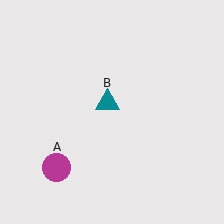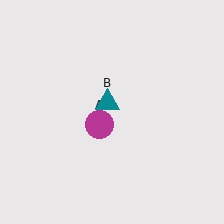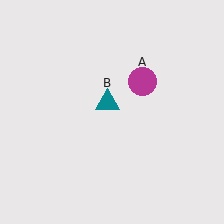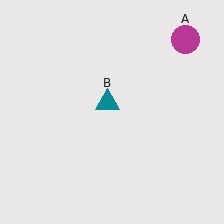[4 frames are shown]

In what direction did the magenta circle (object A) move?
The magenta circle (object A) moved up and to the right.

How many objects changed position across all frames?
1 object changed position: magenta circle (object A).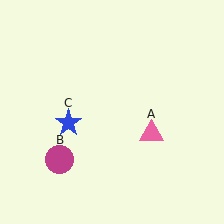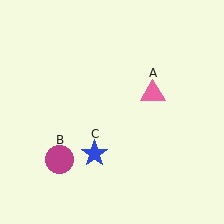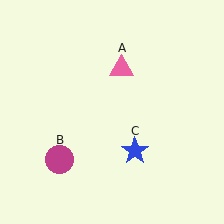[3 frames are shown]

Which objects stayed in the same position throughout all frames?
Magenta circle (object B) remained stationary.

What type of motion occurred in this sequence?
The pink triangle (object A), blue star (object C) rotated counterclockwise around the center of the scene.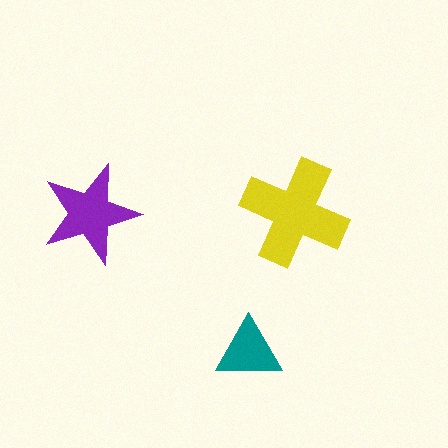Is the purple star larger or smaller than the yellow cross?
Smaller.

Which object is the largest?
The yellow cross.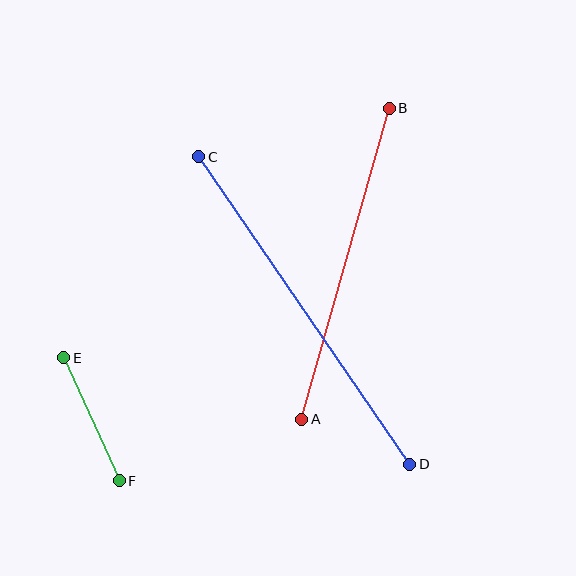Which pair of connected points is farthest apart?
Points C and D are farthest apart.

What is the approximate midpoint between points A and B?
The midpoint is at approximately (345, 264) pixels.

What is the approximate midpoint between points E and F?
The midpoint is at approximately (92, 419) pixels.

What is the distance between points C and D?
The distance is approximately 373 pixels.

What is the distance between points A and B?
The distance is approximately 323 pixels.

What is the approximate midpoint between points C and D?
The midpoint is at approximately (304, 310) pixels.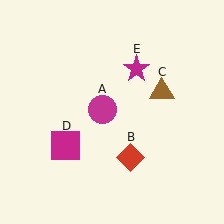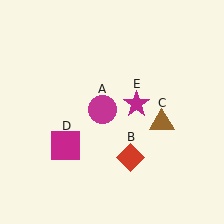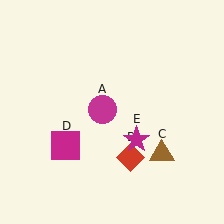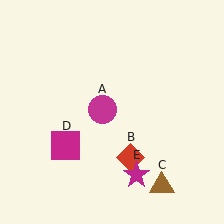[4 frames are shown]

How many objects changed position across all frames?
2 objects changed position: brown triangle (object C), magenta star (object E).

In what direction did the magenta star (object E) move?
The magenta star (object E) moved down.